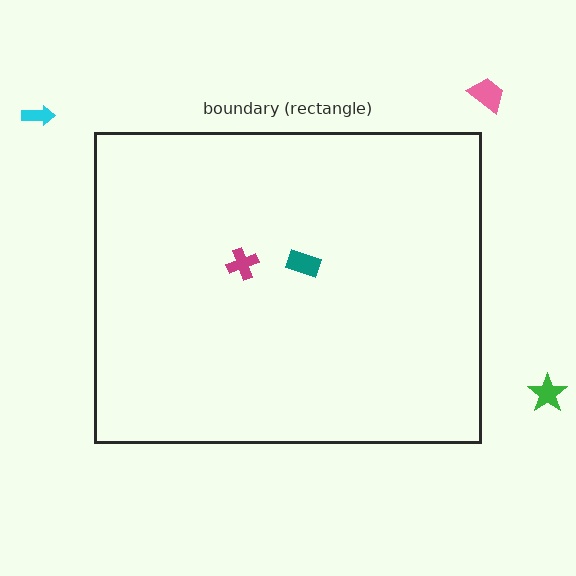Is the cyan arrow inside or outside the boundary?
Outside.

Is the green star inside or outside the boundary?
Outside.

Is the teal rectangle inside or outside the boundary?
Inside.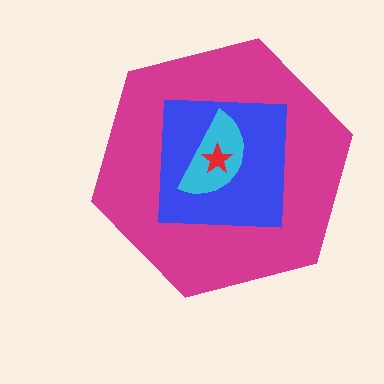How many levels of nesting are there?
4.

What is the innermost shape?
The red star.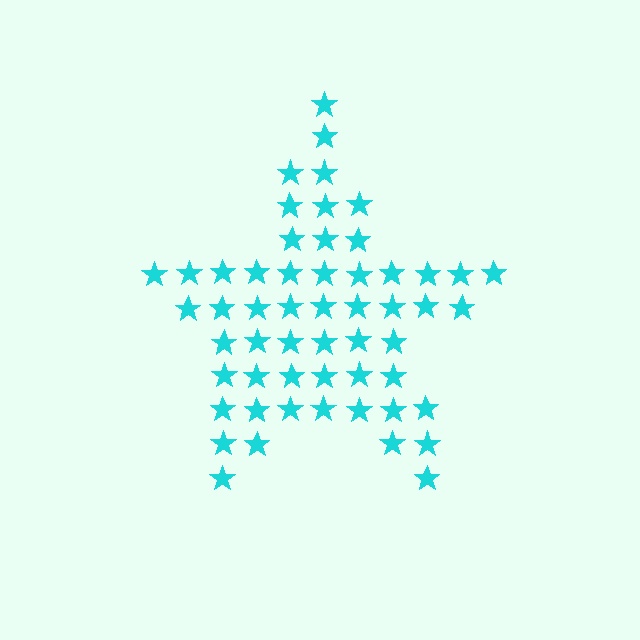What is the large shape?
The large shape is a star.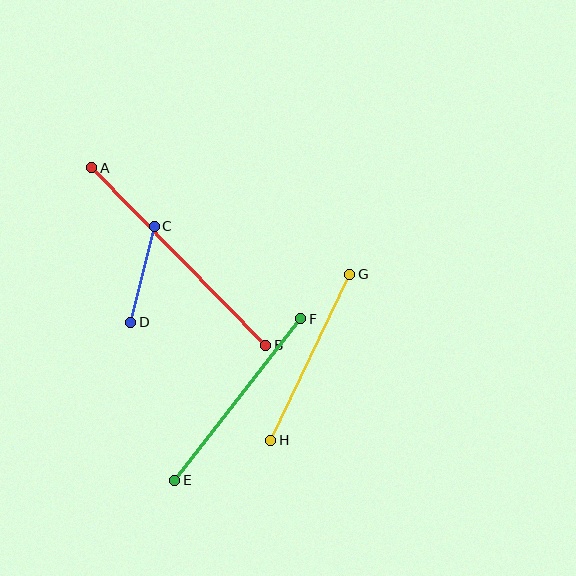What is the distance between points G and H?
The distance is approximately 183 pixels.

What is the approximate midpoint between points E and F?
The midpoint is at approximately (238, 400) pixels.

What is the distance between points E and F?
The distance is approximately 205 pixels.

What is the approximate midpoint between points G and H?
The midpoint is at approximately (310, 357) pixels.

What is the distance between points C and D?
The distance is approximately 99 pixels.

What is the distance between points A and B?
The distance is approximately 249 pixels.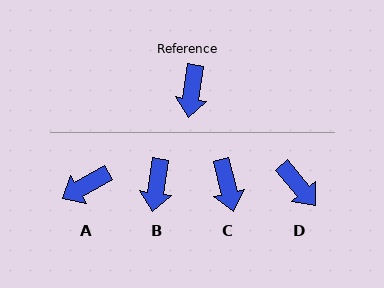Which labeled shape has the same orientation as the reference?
B.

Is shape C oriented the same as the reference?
No, it is off by about 22 degrees.